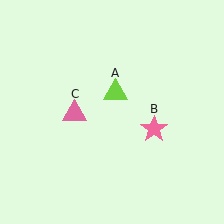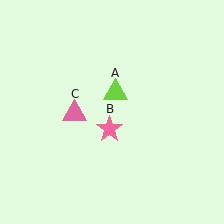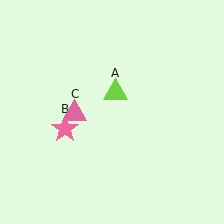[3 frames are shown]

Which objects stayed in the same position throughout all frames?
Lime triangle (object A) and pink triangle (object C) remained stationary.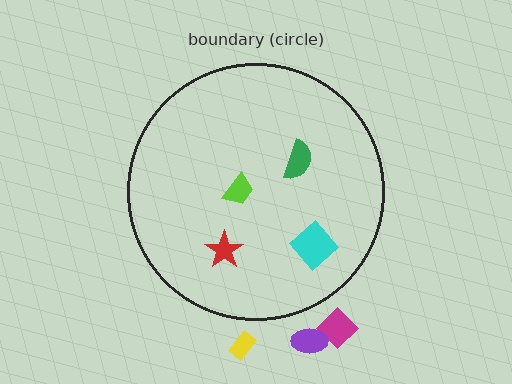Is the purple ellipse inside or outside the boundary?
Outside.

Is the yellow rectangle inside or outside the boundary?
Outside.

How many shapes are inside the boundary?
4 inside, 3 outside.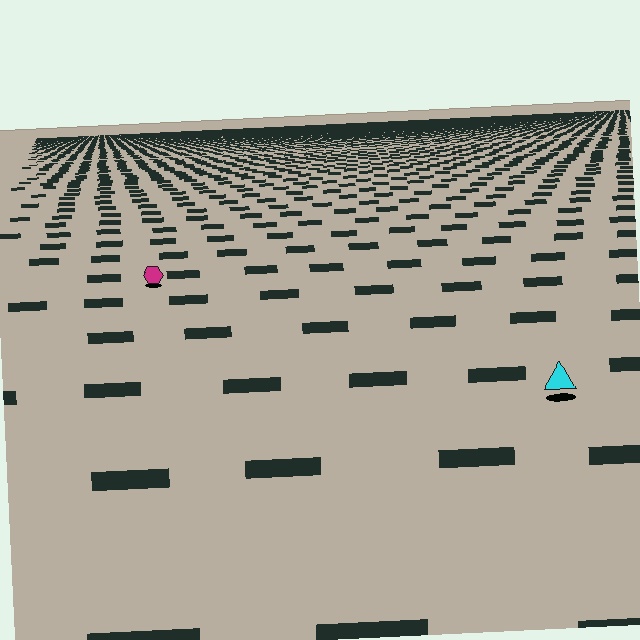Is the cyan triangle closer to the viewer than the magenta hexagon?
Yes. The cyan triangle is closer — you can tell from the texture gradient: the ground texture is coarser near it.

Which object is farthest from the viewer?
The magenta hexagon is farthest from the viewer. It appears smaller and the ground texture around it is denser.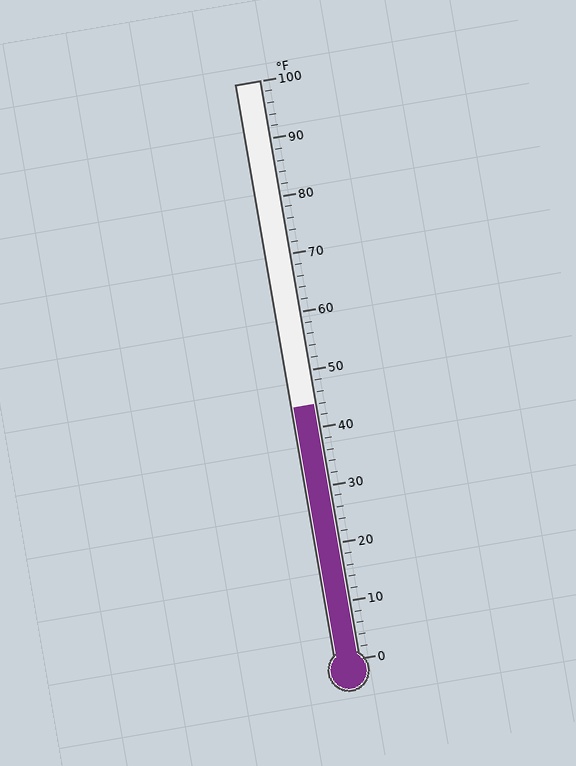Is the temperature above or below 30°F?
The temperature is above 30°F.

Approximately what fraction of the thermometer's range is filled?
The thermometer is filled to approximately 45% of its range.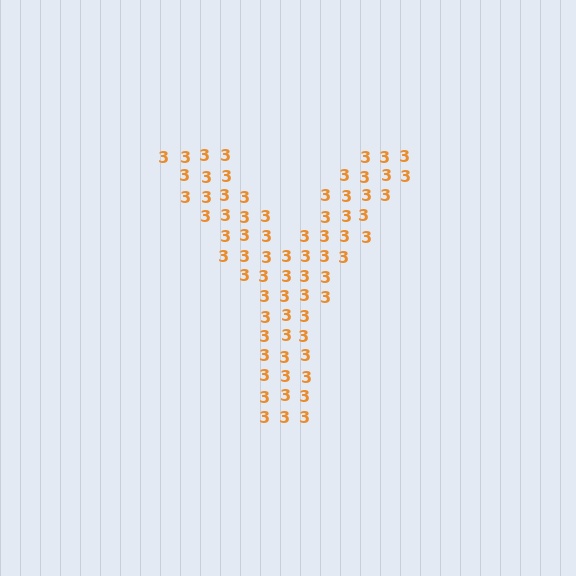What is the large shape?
The large shape is the letter Y.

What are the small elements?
The small elements are digit 3's.